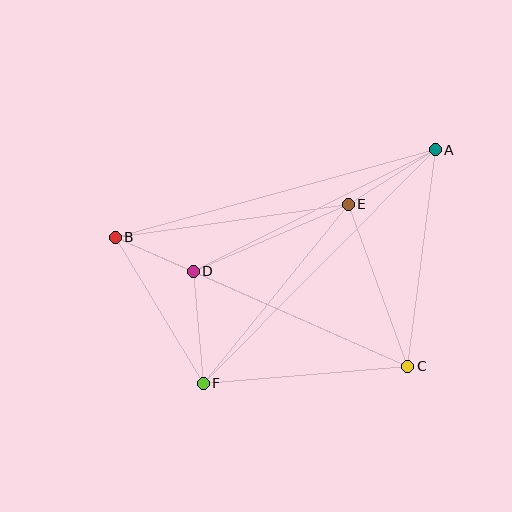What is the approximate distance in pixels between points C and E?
The distance between C and E is approximately 173 pixels.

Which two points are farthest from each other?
Points A and B are farthest from each other.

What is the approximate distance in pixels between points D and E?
The distance between D and E is approximately 168 pixels.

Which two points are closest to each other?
Points B and D are closest to each other.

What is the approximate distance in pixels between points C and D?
The distance between C and D is approximately 234 pixels.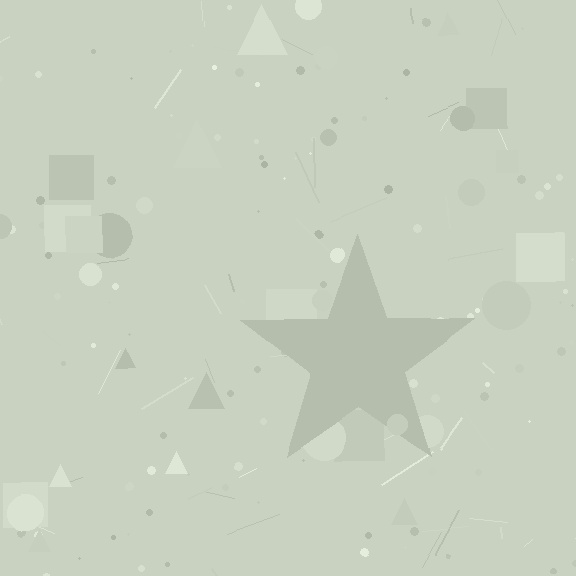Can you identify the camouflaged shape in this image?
The camouflaged shape is a star.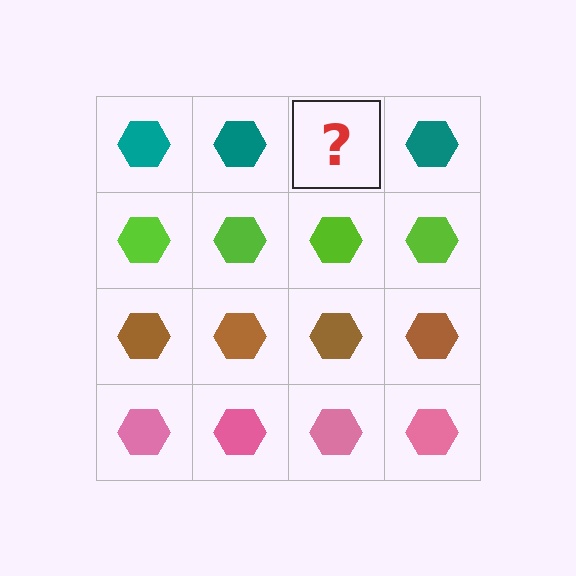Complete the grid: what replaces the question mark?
The question mark should be replaced with a teal hexagon.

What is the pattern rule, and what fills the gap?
The rule is that each row has a consistent color. The gap should be filled with a teal hexagon.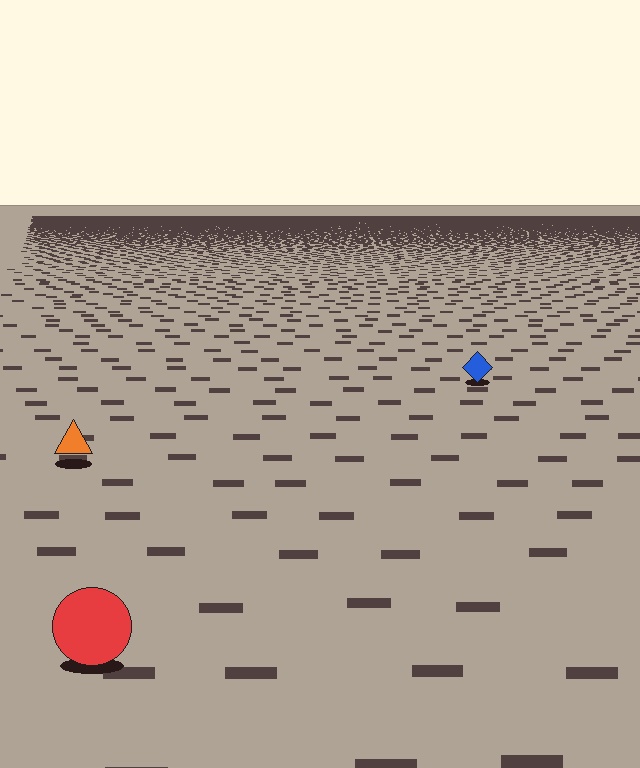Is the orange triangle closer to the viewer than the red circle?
No. The red circle is closer — you can tell from the texture gradient: the ground texture is coarser near it.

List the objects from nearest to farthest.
From nearest to farthest: the red circle, the orange triangle, the blue diamond.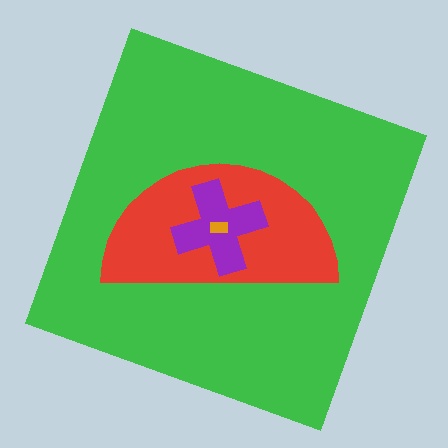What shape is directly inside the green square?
The red semicircle.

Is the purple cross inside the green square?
Yes.